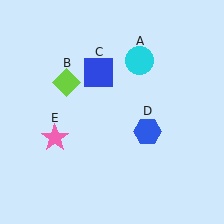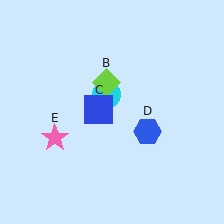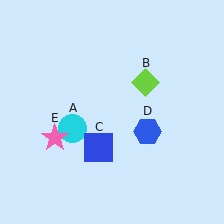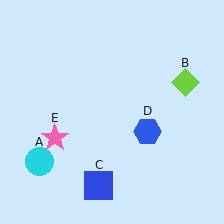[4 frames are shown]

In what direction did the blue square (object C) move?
The blue square (object C) moved down.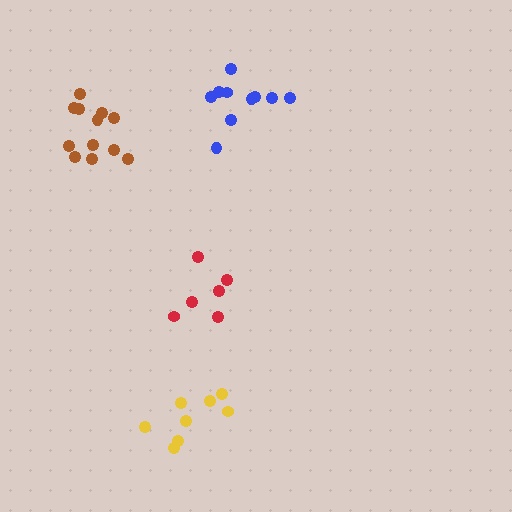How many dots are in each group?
Group 1: 6 dots, Group 2: 10 dots, Group 3: 12 dots, Group 4: 8 dots (36 total).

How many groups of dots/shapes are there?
There are 4 groups.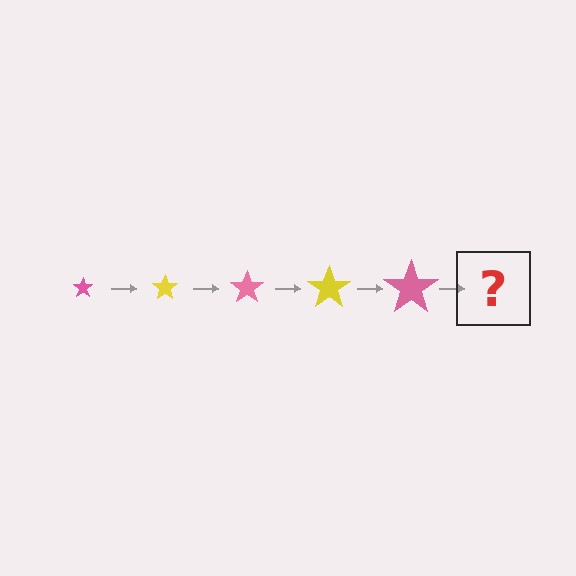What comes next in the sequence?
The next element should be a yellow star, larger than the previous one.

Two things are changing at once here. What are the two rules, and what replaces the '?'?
The two rules are that the star grows larger each step and the color cycles through pink and yellow. The '?' should be a yellow star, larger than the previous one.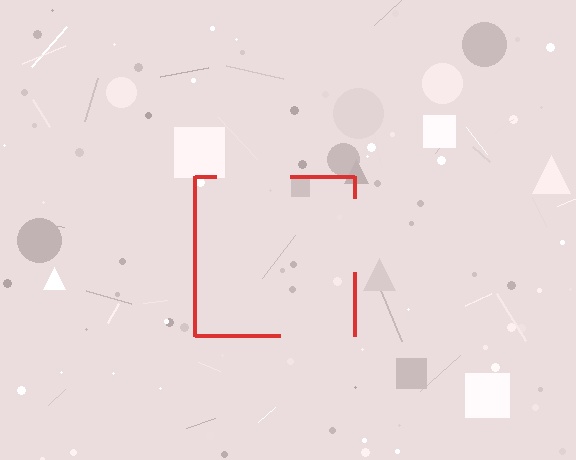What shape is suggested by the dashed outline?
The dashed outline suggests a square.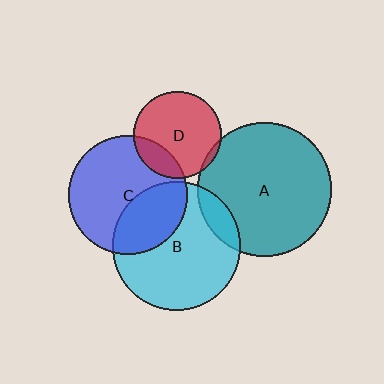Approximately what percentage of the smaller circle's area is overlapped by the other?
Approximately 5%.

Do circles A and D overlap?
Yes.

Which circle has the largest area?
Circle A (teal).